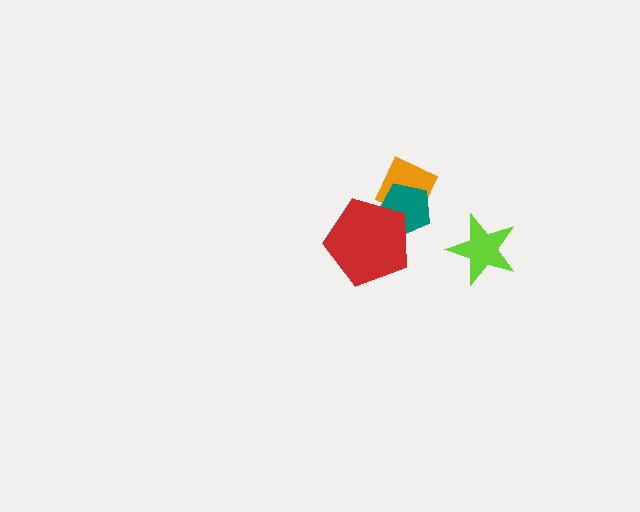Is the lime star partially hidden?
No, no other shape covers it.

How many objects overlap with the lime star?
0 objects overlap with the lime star.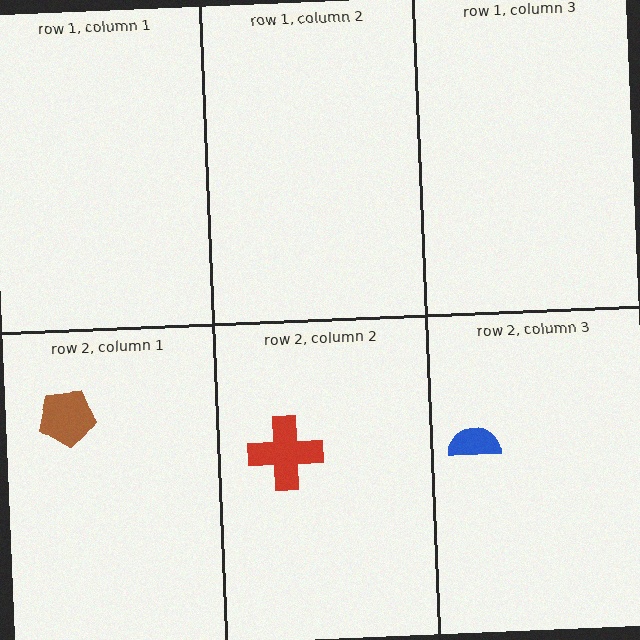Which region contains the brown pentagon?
The row 2, column 1 region.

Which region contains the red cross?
The row 2, column 2 region.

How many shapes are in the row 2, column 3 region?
1.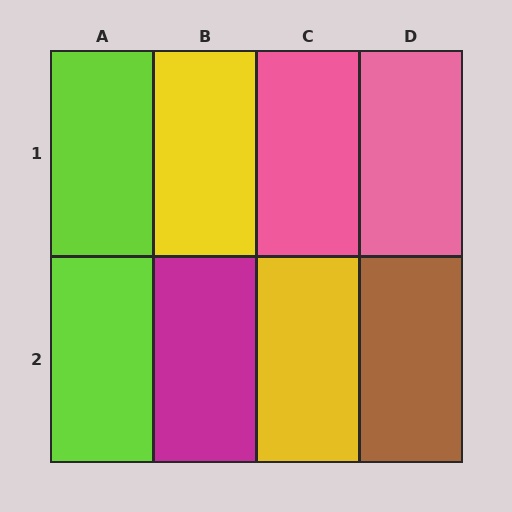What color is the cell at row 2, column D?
Brown.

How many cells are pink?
2 cells are pink.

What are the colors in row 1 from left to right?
Lime, yellow, pink, pink.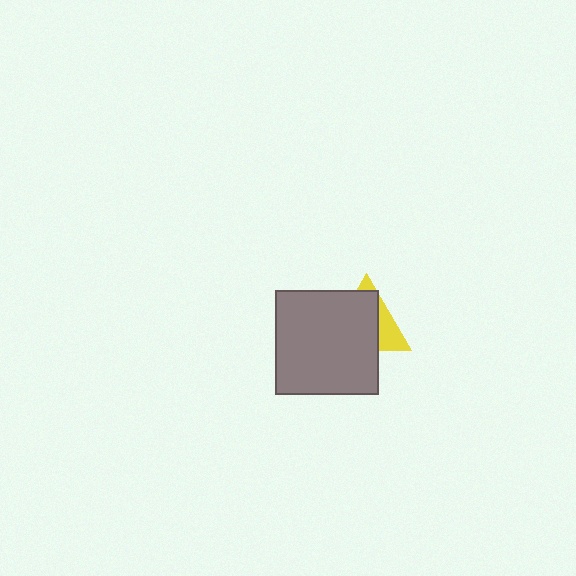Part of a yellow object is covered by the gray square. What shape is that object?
It is a triangle.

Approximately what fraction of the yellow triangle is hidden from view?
Roughly 69% of the yellow triangle is hidden behind the gray square.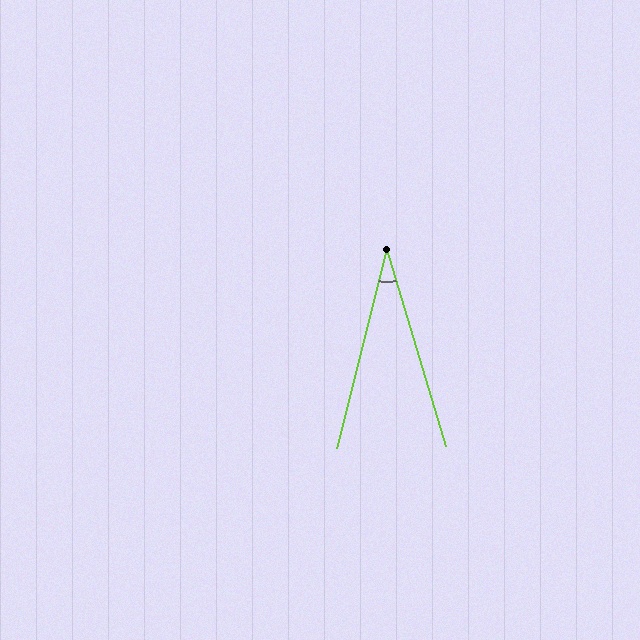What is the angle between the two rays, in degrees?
Approximately 31 degrees.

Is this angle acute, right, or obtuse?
It is acute.